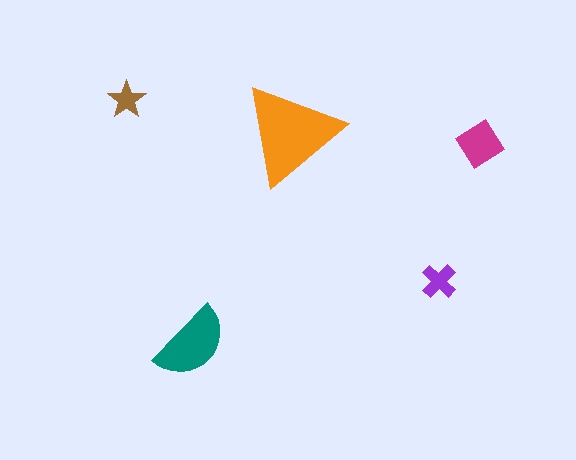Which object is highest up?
The brown star is topmost.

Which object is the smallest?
The brown star.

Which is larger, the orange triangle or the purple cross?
The orange triangle.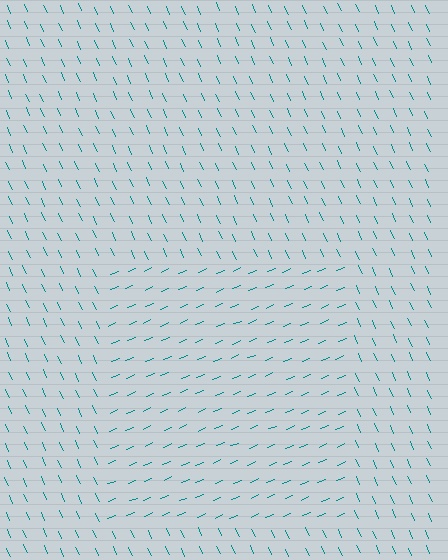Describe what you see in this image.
The image is filled with small teal line segments. A rectangle region in the image has lines oriented differently from the surrounding lines, creating a visible texture boundary.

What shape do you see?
I see a rectangle.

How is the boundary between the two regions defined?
The boundary is defined purely by a change in line orientation (approximately 88 degrees difference). All lines are the same color and thickness.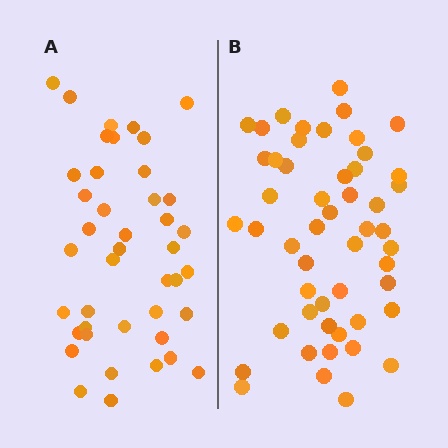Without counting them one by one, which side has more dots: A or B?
Region B (the right region) has more dots.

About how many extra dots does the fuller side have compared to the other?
Region B has roughly 8 or so more dots than region A.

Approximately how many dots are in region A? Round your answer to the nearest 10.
About 40 dots. (The exact count is 42, which rounds to 40.)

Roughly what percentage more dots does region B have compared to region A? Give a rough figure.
About 20% more.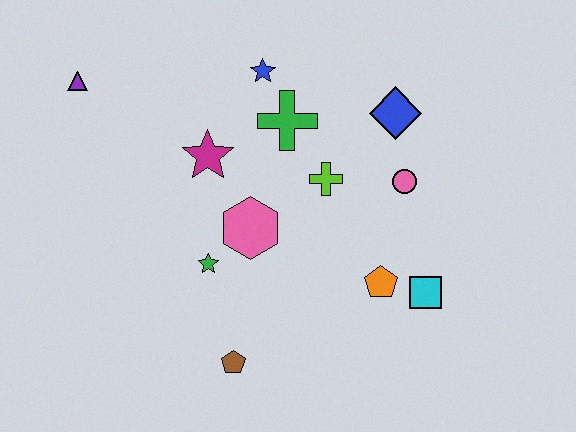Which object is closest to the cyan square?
The orange pentagon is closest to the cyan square.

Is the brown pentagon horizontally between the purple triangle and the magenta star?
No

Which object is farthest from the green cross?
The brown pentagon is farthest from the green cross.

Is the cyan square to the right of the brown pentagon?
Yes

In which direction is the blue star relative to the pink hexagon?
The blue star is above the pink hexagon.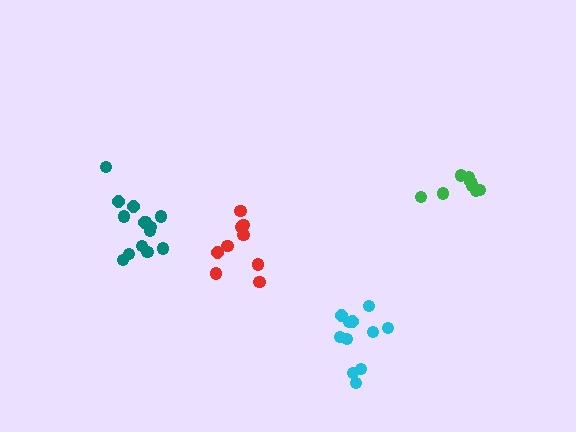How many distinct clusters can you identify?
There are 4 distinct clusters.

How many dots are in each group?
Group 1: 14 dots, Group 2: 8 dots, Group 3: 9 dots, Group 4: 11 dots (42 total).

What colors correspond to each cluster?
The clusters are colored: teal, green, red, cyan.